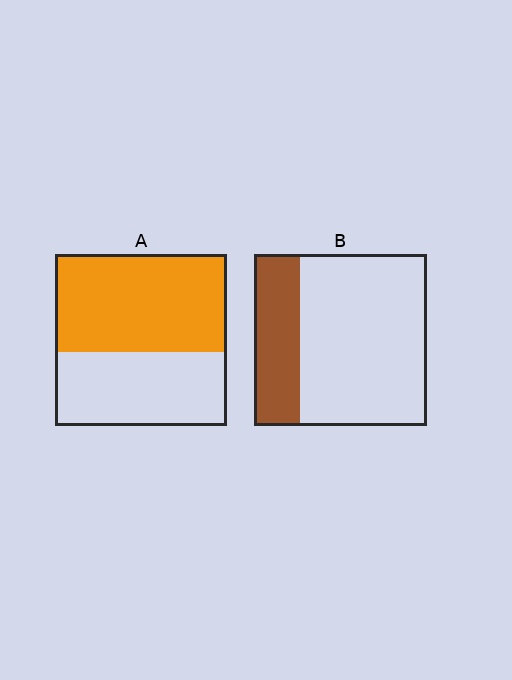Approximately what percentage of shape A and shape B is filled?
A is approximately 55% and B is approximately 25%.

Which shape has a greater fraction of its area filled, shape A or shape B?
Shape A.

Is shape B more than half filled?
No.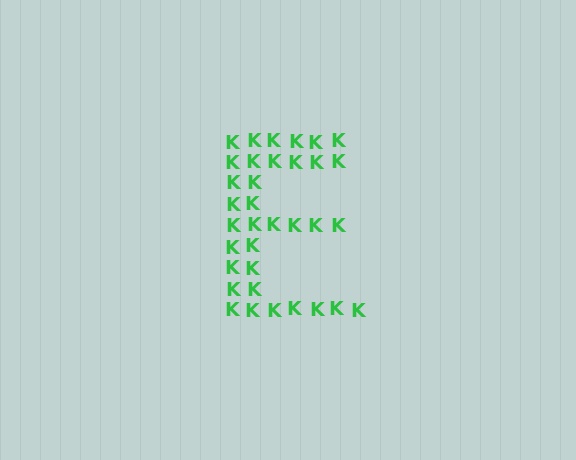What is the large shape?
The large shape is the letter E.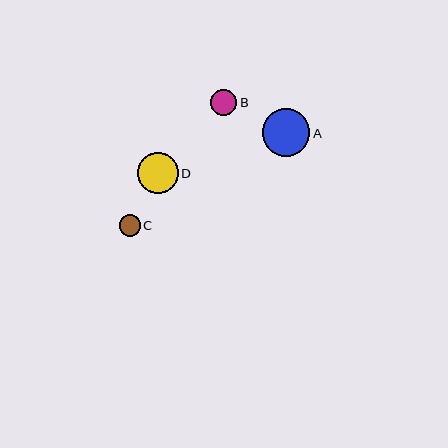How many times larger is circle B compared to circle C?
Circle B is approximately 1.2 times the size of circle C.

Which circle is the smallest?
Circle C is the smallest with a size of approximately 21 pixels.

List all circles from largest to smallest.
From largest to smallest: A, D, B, C.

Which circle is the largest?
Circle A is the largest with a size of approximately 47 pixels.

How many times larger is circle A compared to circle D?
Circle A is approximately 1.2 times the size of circle D.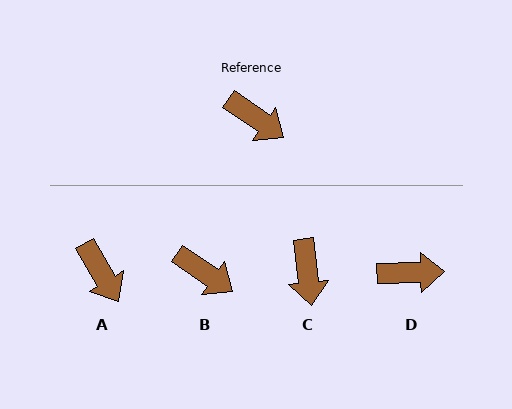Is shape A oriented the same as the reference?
No, it is off by about 25 degrees.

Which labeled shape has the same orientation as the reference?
B.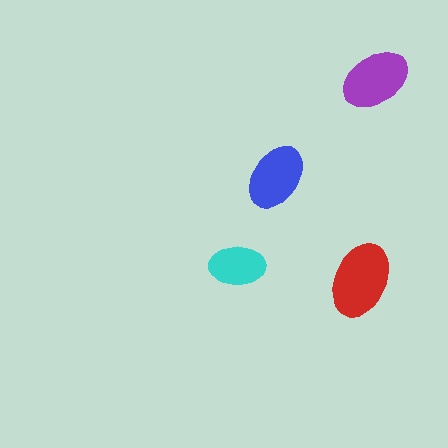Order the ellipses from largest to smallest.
the red one, the purple one, the blue one, the cyan one.